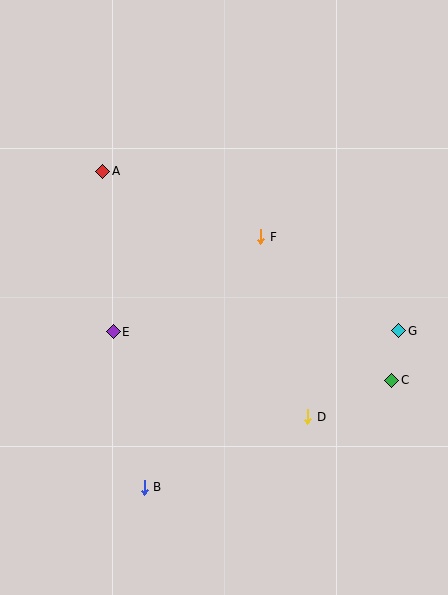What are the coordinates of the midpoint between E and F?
The midpoint between E and F is at (187, 284).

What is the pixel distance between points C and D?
The distance between C and D is 92 pixels.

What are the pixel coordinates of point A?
Point A is at (103, 171).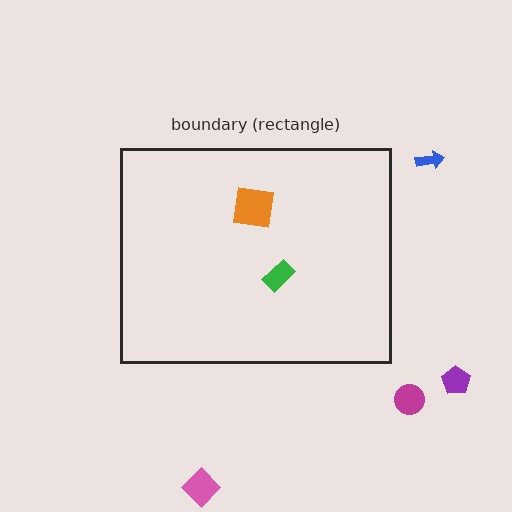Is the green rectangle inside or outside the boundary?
Inside.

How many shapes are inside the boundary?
2 inside, 4 outside.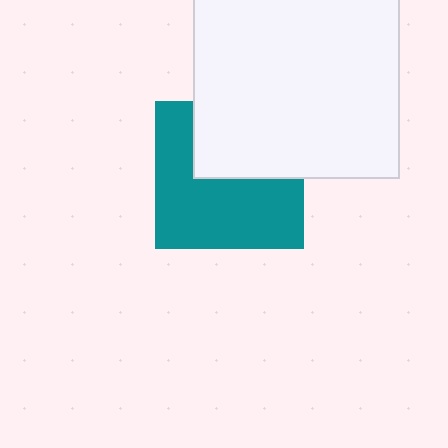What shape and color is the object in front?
The object in front is a white square.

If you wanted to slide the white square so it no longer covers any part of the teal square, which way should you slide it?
Slide it up — that is the most direct way to separate the two shapes.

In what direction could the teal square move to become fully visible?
The teal square could move down. That would shift it out from behind the white square entirely.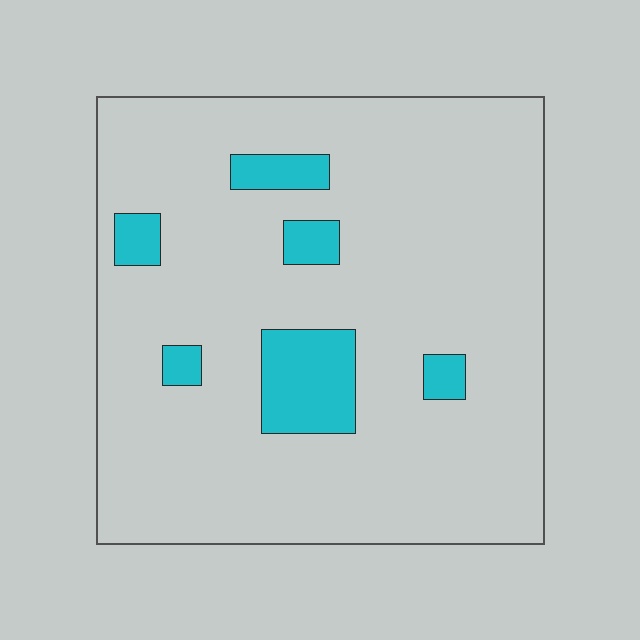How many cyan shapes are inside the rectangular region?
6.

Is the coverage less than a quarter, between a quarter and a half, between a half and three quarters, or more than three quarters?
Less than a quarter.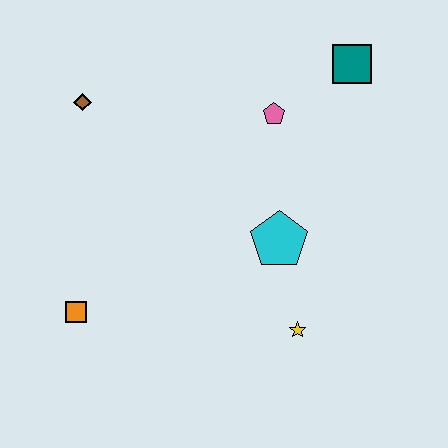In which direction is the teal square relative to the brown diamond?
The teal square is to the right of the brown diamond.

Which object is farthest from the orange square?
The teal square is farthest from the orange square.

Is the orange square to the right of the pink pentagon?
No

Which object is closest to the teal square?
The pink pentagon is closest to the teal square.